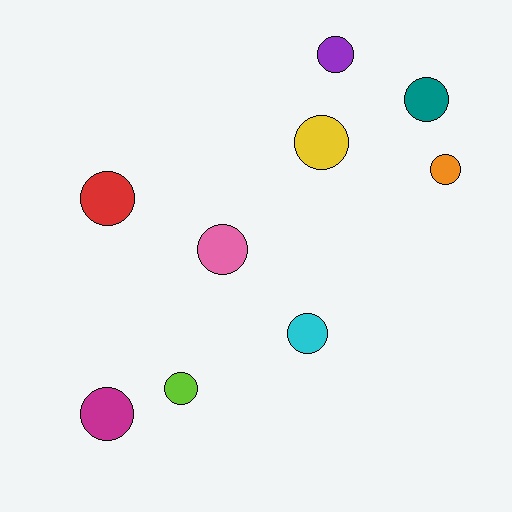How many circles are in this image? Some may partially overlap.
There are 9 circles.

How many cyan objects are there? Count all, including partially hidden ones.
There is 1 cyan object.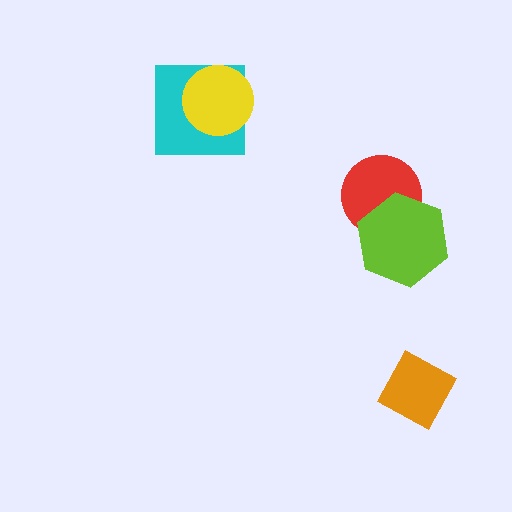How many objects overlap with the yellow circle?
1 object overlaps with the yellow circle.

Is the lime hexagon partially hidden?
No, no other shape covers it.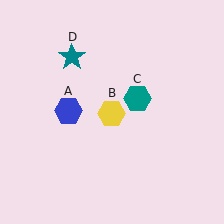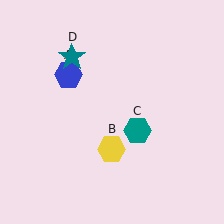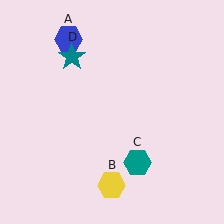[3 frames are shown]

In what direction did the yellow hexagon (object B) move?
The yellow hexagon (object B) moved down.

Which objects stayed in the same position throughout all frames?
Teal star (object D) remained stationary.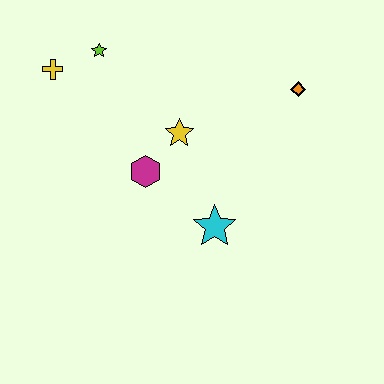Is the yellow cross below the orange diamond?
No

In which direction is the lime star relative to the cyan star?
The lime star is above the cyan star.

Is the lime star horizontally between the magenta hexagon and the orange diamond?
No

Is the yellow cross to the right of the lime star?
No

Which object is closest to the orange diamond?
The yellow star is closest to the orange diamond.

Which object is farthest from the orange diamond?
The yellow cross is farthest from the orange diamond.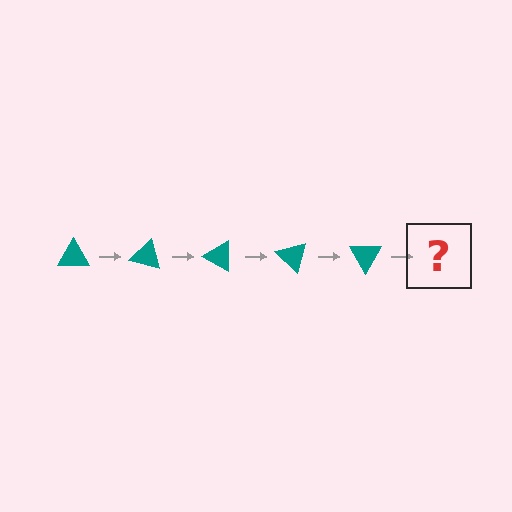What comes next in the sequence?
The next element should be a teal triangle rotated 75 degrees.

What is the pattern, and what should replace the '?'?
The pattern is that the triangle rotates 15 degrees each step. The '?' should be a teal triangle rotated 75 degrees.